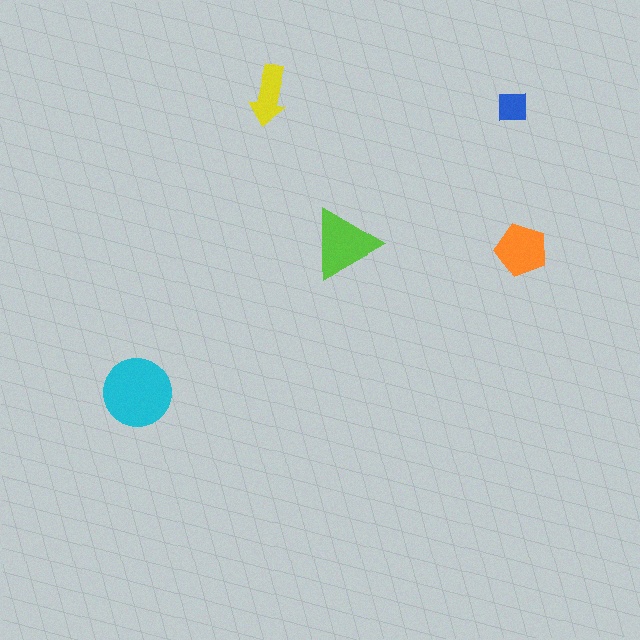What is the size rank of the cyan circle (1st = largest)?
1st.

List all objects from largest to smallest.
The cyan circle, the lime triangle, the orange pentagon, the yellow arrow, the blue square.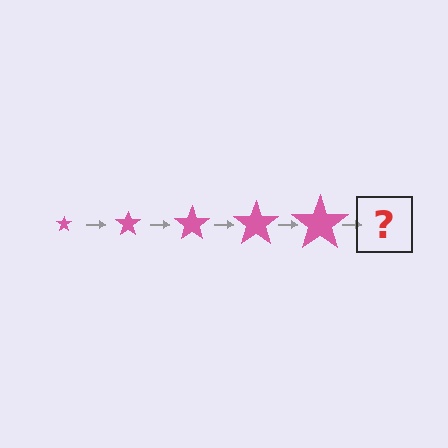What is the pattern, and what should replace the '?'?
The pattern is that the star gets progressively larger each step. The '?' should be a pink star, larger than the previous one.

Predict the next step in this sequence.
The next step is a pink star, larger than the previous one.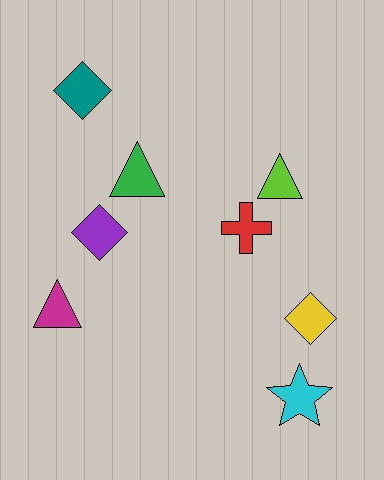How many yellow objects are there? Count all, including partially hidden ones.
There is 1 yellow object.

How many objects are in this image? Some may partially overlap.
There are 8 objects.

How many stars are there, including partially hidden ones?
There is 1 star.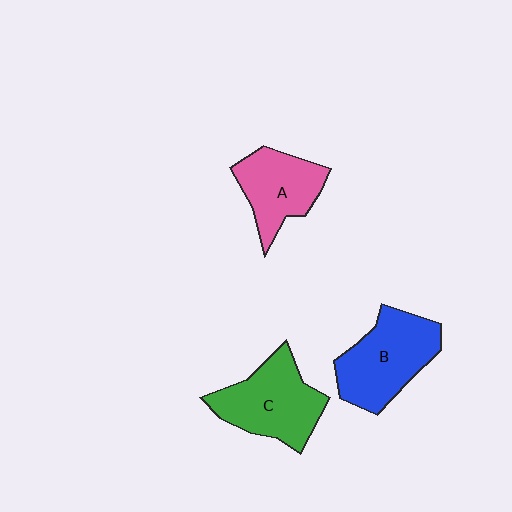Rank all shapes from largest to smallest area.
From largest to smallest: B (blue), C (green), A (pink).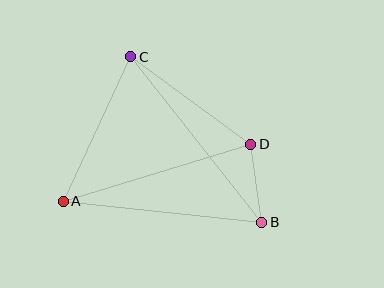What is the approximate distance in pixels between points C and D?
The distance between C and D is approximately 149 pixels.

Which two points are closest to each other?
Points B and D are closest to each other.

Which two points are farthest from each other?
Points B and C are farthest from each other.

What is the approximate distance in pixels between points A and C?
The distance between A and C is approximately 160 pixels.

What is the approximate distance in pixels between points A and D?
The distance between A and D is approximately 196 pixels.